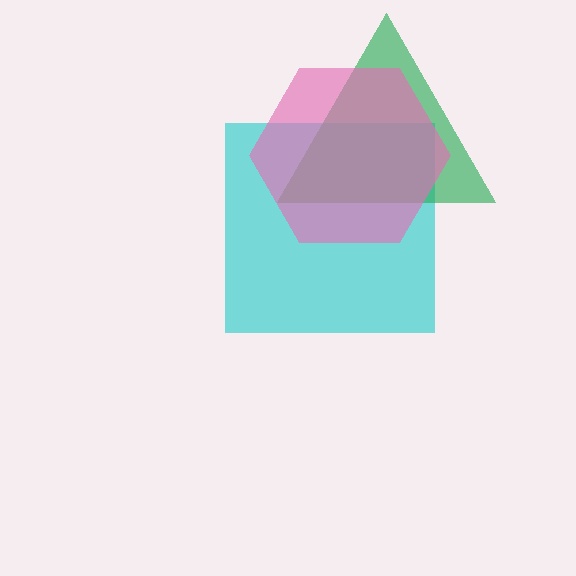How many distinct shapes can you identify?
There are 3 distinct shapes: a cyan square, a green triangle, a pink hexagon.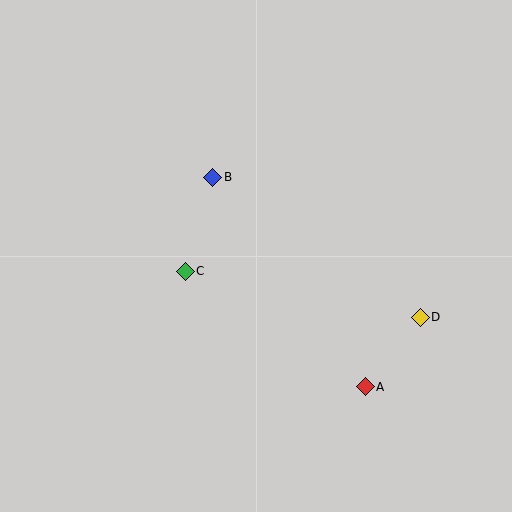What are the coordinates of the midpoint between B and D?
The midpoint between B and D is at (317, 247).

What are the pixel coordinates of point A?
Point A is at (365, 387).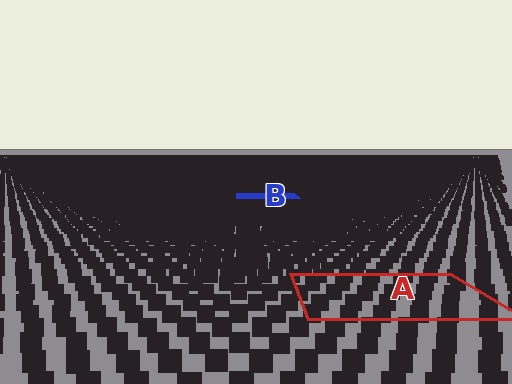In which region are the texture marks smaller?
The texture marks are smaller in region B, because it is farther away.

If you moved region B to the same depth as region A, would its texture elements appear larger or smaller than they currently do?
They would appear larger. At a closer depth, the same texture elements are projected at a bigger on-screen size.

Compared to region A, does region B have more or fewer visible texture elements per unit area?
Region B has more texture elements per unit area — they are packed more densely because it is farther away.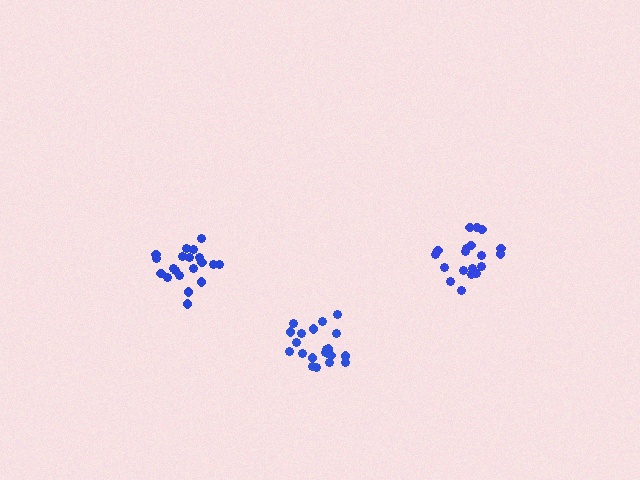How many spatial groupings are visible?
There are 3 spatial groupings.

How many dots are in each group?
Group 1: 21 dots, Group 2: 19 dots, Group 3: 20 dots (60 total).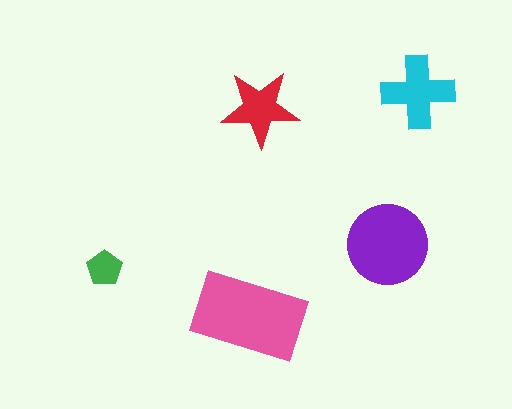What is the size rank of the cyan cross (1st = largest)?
3rd.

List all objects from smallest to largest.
The green pentagon, the red star, the cyan cross, the purple circle, the pink rectangle.